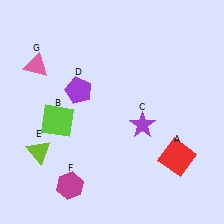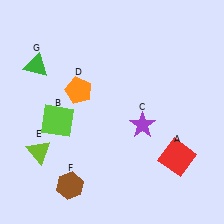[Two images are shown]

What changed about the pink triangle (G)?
In Image 1, G is pink. In Image 2, it changed to green.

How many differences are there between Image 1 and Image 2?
There are 3 differences between the two images.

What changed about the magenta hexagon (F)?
In Image 1, F is magenta. In Image 2, it changed to brown.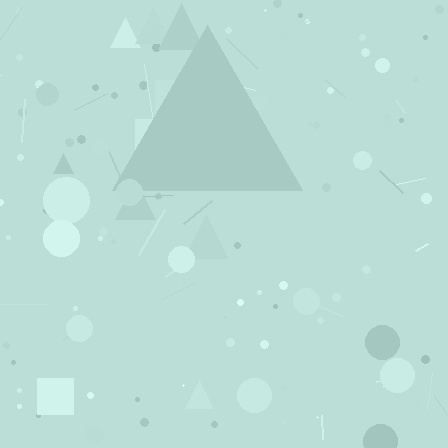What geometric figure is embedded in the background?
A triangle is embedded in the background.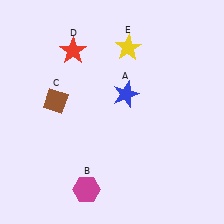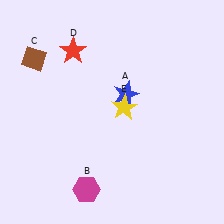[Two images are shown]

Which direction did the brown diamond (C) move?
The brown diamond (C) moved up.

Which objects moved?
The objects that moved are: the brown diamond (C), the yellow star (E).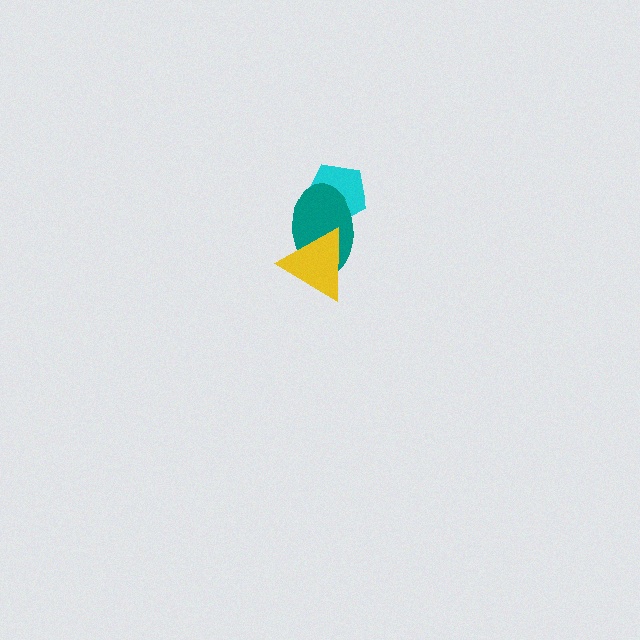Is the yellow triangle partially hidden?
No, no other shape covers it.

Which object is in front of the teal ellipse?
The yellow triangle is in front of the teal ellipse.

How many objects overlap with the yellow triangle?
1 object overlaps with the yellow triangle.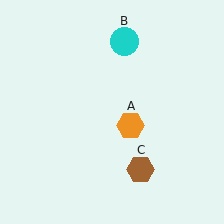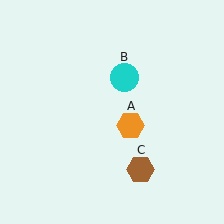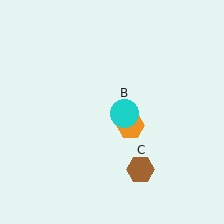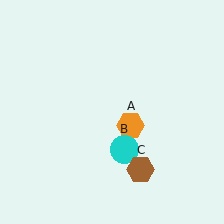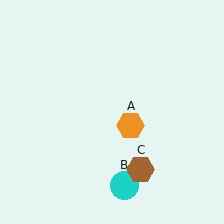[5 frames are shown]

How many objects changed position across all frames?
1 object changed position: cyan circle (object B).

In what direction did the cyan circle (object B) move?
The cyan circle (object B) moved down.